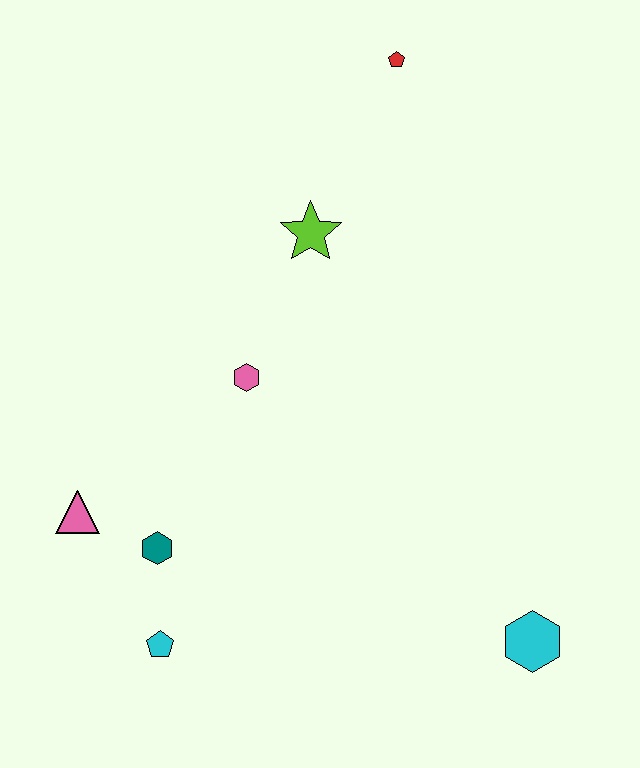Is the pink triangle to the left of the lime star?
Yes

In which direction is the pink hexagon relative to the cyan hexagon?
The pink hexagon is to the left of the cyan hexagon.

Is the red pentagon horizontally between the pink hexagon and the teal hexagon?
No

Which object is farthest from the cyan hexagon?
The red pentagon is farthest from the cyan hexagon.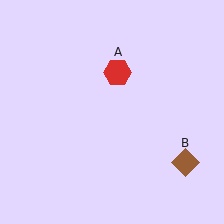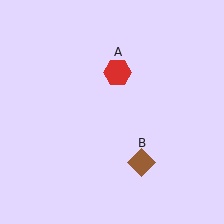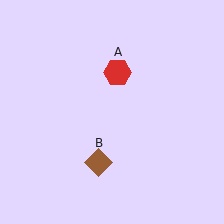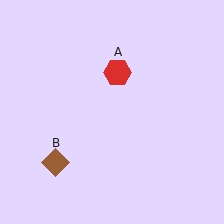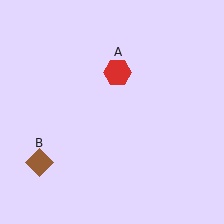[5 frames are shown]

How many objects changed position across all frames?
1 object changed position: brown diamond (object B).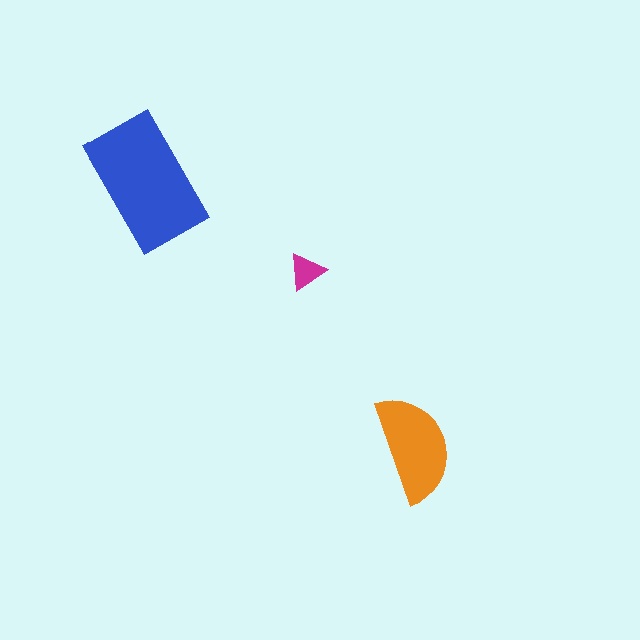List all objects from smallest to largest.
The magenta triangle, the orange semicircle, the blue rectangle.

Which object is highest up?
The blue rectangle is topmost.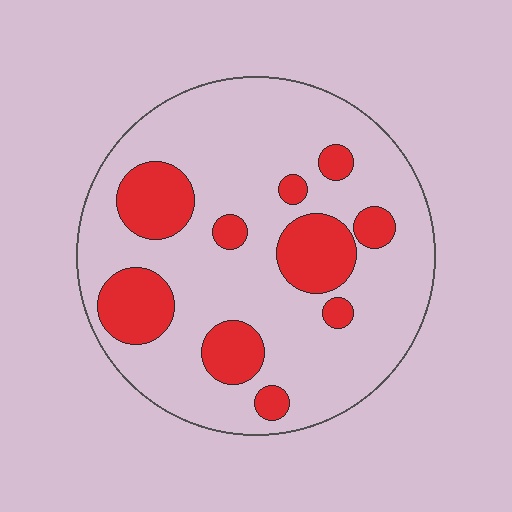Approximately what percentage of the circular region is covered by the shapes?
Approximately 25%.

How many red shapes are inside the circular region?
10.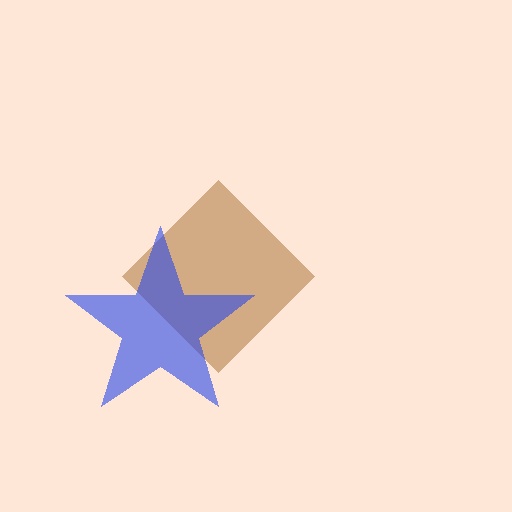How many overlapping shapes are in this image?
There are 2 overlapping shapes in the image.